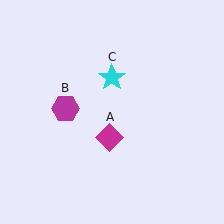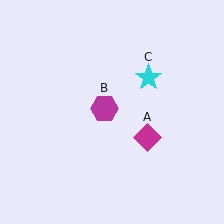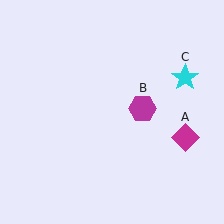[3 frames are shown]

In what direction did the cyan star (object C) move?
The cyan star (object C) moved right.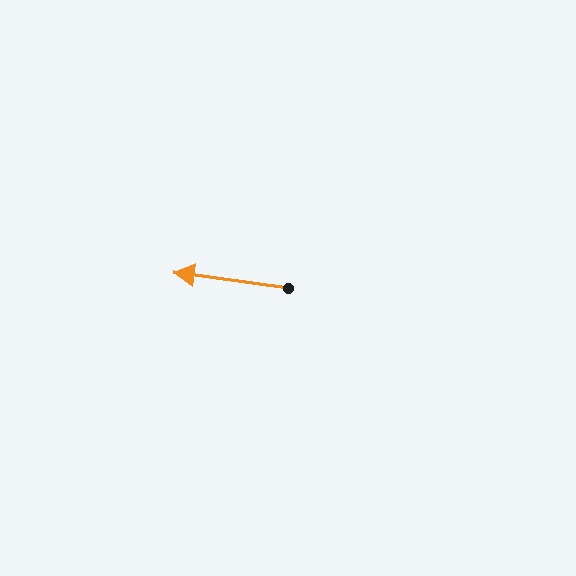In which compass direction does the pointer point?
West.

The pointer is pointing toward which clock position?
Roughly 9 o'clock.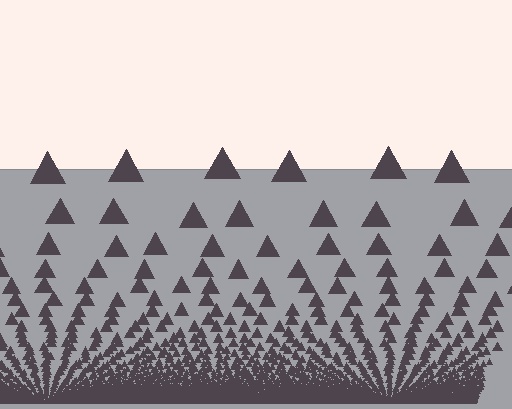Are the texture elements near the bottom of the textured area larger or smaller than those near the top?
Smaller. The gradient is inverted — elements near the bottom are smaller and denser.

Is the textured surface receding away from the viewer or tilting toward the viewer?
The surface appears to tilt toward the viewer. Texture elements get larger and sparser toward the top.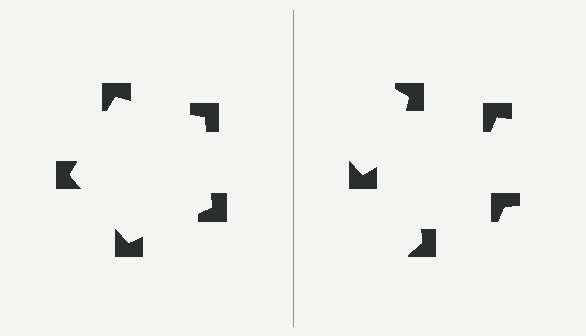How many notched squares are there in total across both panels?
10 — 5 on each side.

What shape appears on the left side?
An illusory pentagon.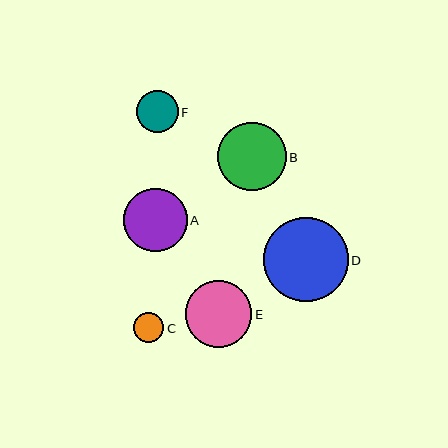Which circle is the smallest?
Circle C is the smallest with a size of approximately 30 pixels.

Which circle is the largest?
Circle D is the largest with a size of approximately 84 pixels.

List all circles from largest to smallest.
From largest to smallest: D, B, E, A, F, C.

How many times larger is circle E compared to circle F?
Circle E is approximately 1.6 times the size of circle F.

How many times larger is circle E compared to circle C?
Circle E is approximately 2.2 times the size of circle C.